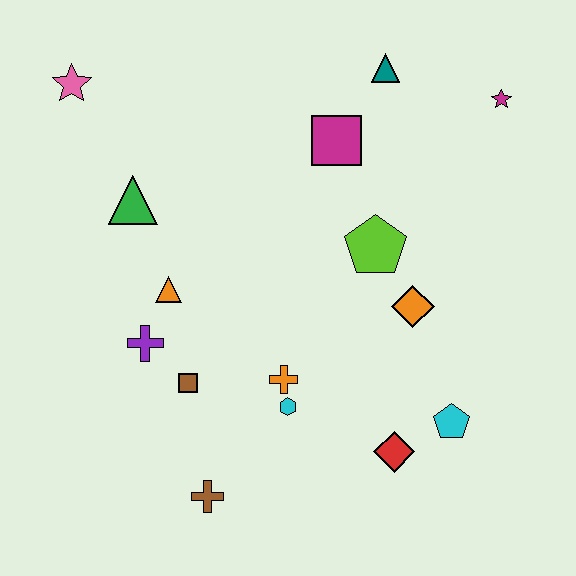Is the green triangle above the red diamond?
Yes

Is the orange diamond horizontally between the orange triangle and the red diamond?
No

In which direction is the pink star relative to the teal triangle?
The pink star is to the left of the teal triangle.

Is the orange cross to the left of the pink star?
No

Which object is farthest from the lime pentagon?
The pink star is farthest from the lime pentagon.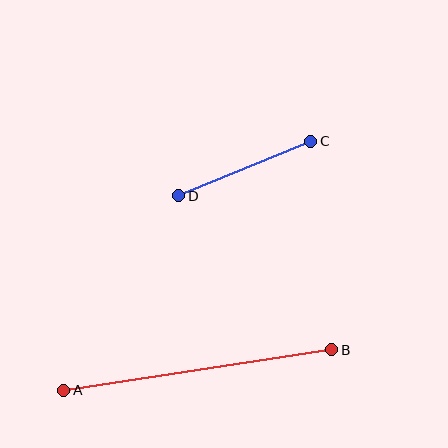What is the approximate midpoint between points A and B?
The midpoint is at approximately (198, 370) pixels.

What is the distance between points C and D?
The distance is approximately 143 pixels.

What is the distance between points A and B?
The distance is approximately 271 pixels.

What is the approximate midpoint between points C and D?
The midpoint is at approximately (245, 168) pixels.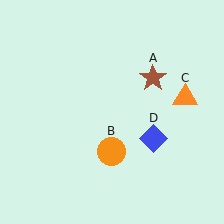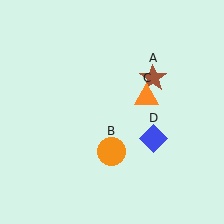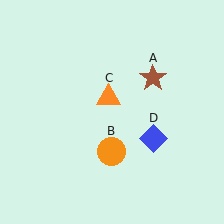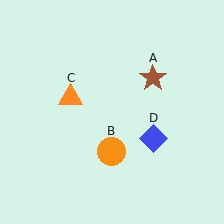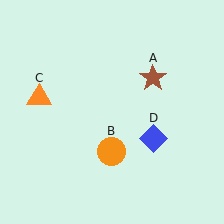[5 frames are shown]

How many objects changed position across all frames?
1 object changed position: orange triangle (object C).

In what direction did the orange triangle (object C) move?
The orange triangle (object C) moved left.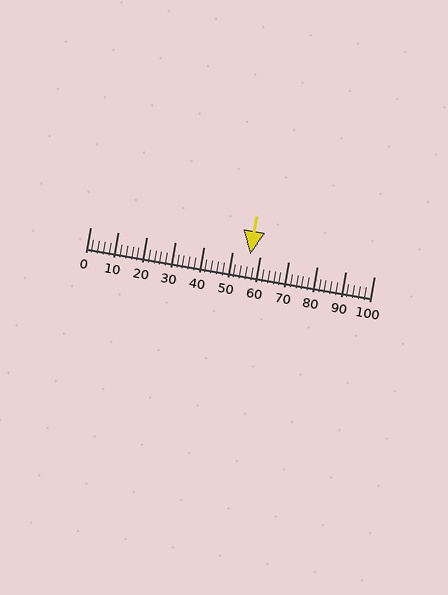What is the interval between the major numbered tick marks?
The major tick marks are spaced 10 units apart.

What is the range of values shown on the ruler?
The ruler shows values from 0 to 100.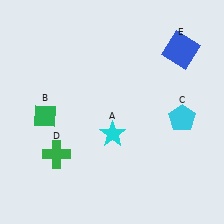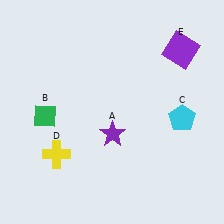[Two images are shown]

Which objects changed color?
A changed from cyan to purple. D changed from green to yellow. E changed from blue to purple.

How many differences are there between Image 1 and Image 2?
There are 3 differences between the two images.